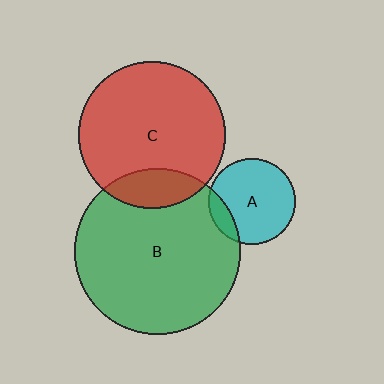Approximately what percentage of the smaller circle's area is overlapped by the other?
Approximately 15%.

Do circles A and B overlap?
Yes.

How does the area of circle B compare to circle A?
Approximately 3.7 times.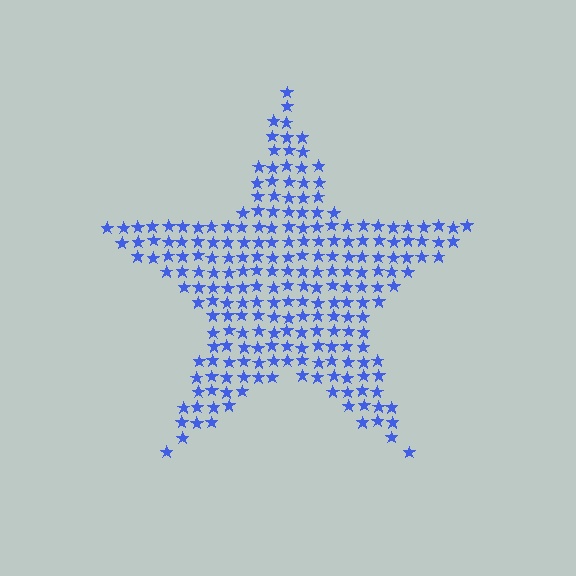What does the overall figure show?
The overall figure shows a star.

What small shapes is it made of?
It is made of small stars.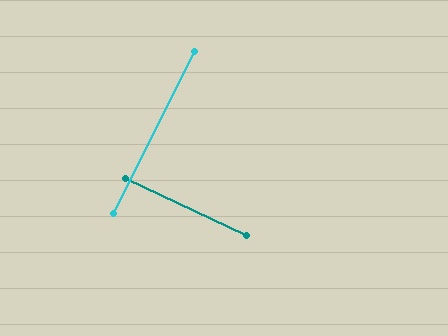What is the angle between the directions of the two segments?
Approximately 88 degrees.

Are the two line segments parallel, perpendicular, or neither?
Perpendicular — they meet at approximately 88°.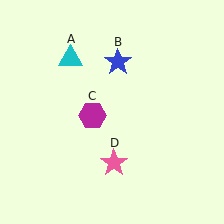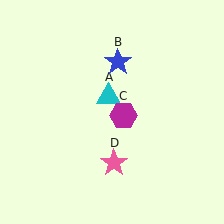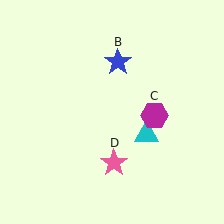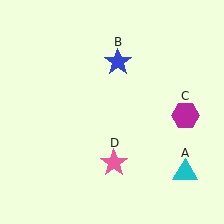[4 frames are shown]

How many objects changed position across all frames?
2 objects changed position: cyan triangle (object A), magenta hexagon (object C).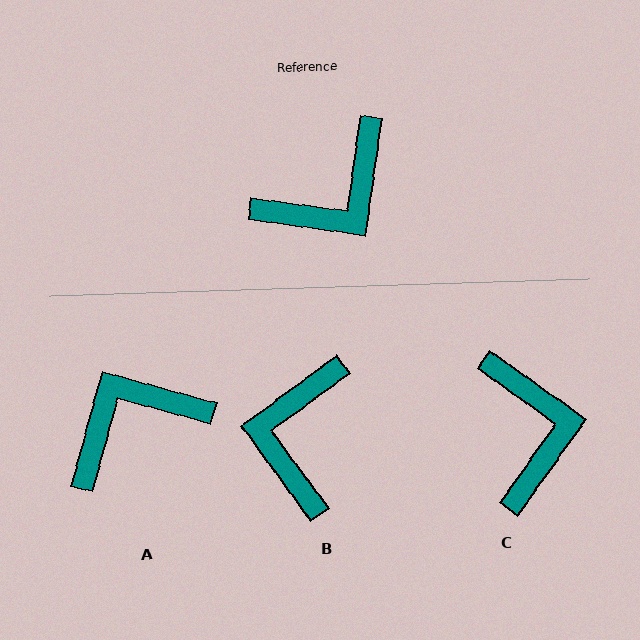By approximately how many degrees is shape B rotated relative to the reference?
Approximately 136 degrees clockwise.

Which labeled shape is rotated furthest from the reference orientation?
A, about 173 degrees away.